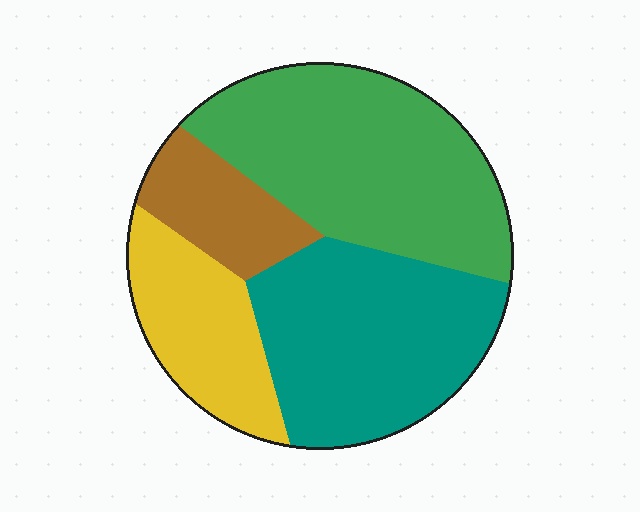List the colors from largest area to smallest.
From largest to smallest: green, teal, yellow, brown.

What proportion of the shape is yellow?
Yellow covers roughly 20% of the shape.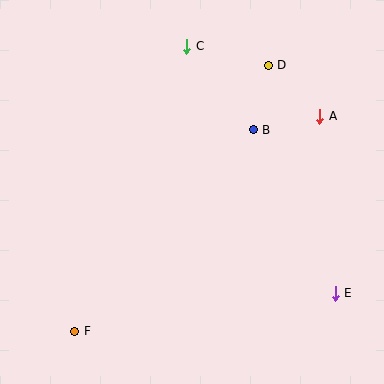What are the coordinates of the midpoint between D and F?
The midpoint between D and F is at (171, 198).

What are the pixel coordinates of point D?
Point D is at (268, 65).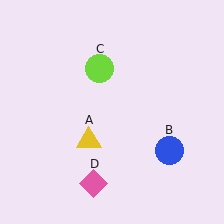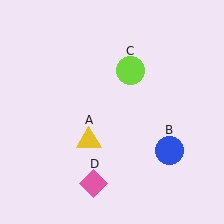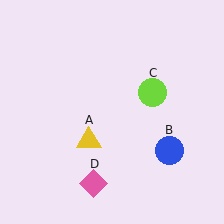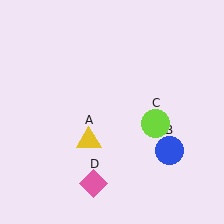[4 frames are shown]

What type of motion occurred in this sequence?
The lime circle (object C) rotated clockwise around the center of the scene.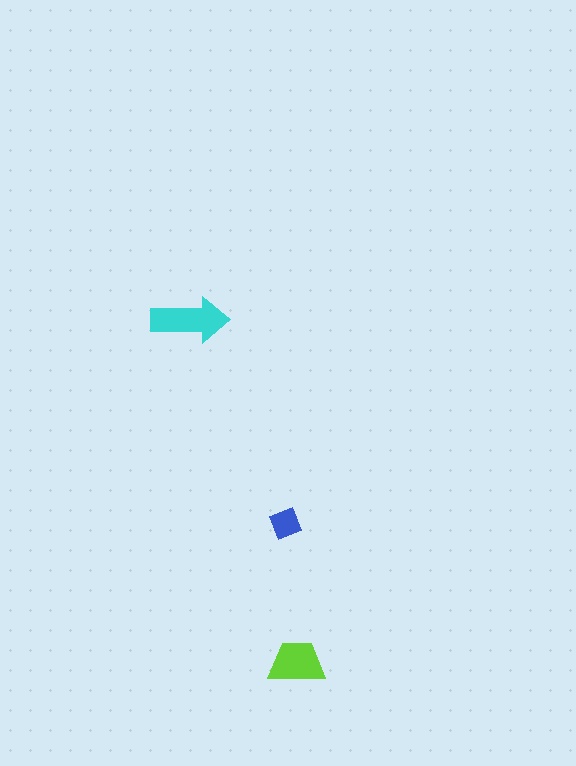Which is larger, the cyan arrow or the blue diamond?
The cyan arrow.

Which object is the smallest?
The blue diamond.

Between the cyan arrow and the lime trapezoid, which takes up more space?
The cyan arrow.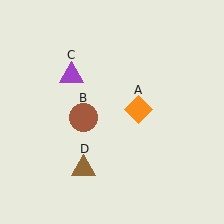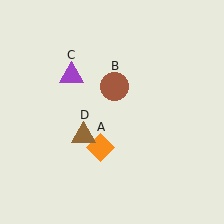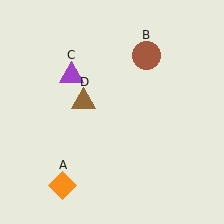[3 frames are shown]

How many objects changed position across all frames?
3 objects changed position: orange diamond (object A), brown circle (object B), brown triangle (object D).